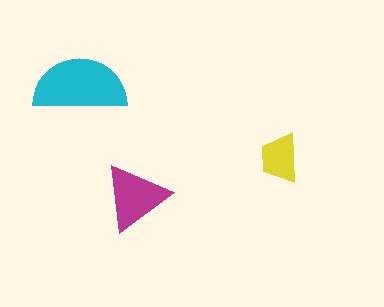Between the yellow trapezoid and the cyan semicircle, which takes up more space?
The cyan semicircle.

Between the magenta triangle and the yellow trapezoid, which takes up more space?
The magenta triangle.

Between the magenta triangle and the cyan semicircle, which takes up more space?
The cyan semicircle.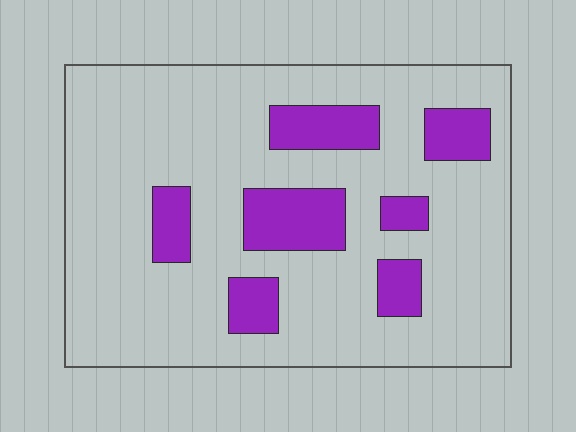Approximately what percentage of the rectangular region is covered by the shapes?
Approximately 20%.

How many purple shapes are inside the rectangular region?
7.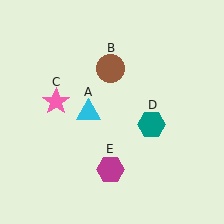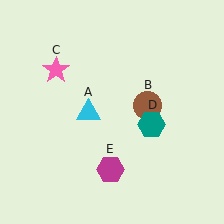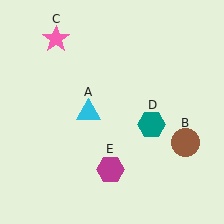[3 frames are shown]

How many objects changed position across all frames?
2 objects changed position: brown circle (object B), pink star (object C).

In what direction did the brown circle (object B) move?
The brown circle (object B) moved down and to the right.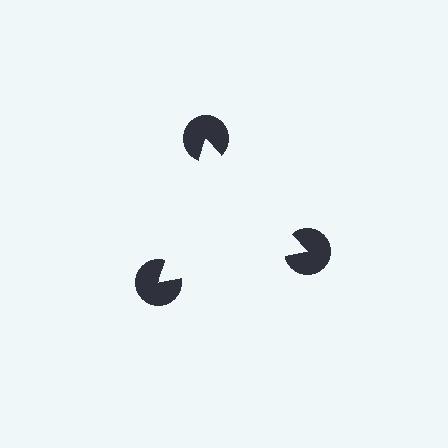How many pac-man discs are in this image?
There are 3 — one at each vertex of the illusory triangle.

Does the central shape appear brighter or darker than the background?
It typically appears slightly brighter than the background, even though no actual brightness change is drawn.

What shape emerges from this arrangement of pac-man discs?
An illusory triangle — its edges are inferred from the aligned wedge cuts in the pac-man discs, not physically drawn.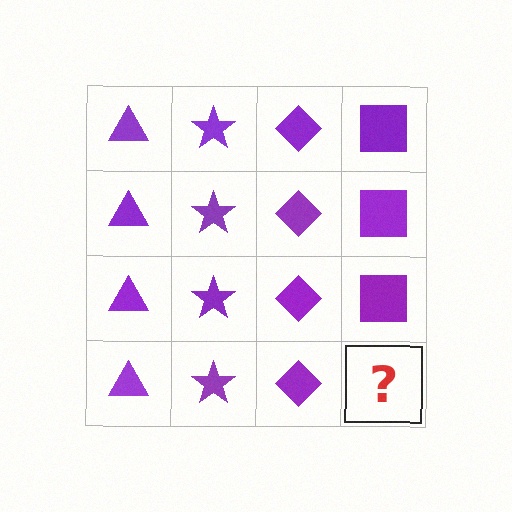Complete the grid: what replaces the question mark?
The question mark should be replaced with a purple square.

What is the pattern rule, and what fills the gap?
The rule is that each column has a consistent shape. The gap should be filled with a purple square.